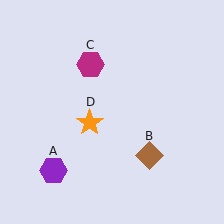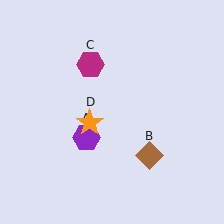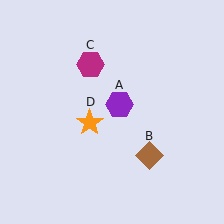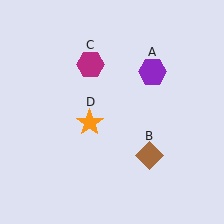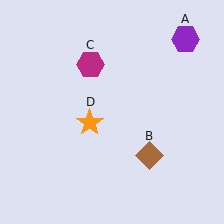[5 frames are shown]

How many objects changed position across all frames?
1 object changed position: purple hexagon (object A).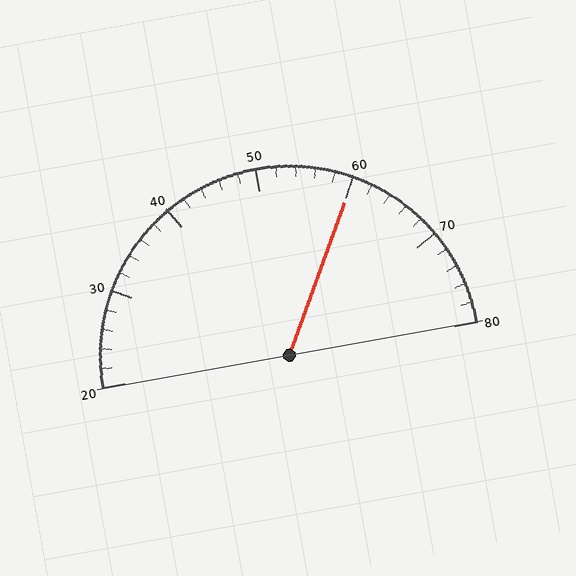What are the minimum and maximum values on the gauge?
The gauge ranges from 20 to 80.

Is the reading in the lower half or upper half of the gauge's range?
The reading is in the upper half of the range (20 to 80).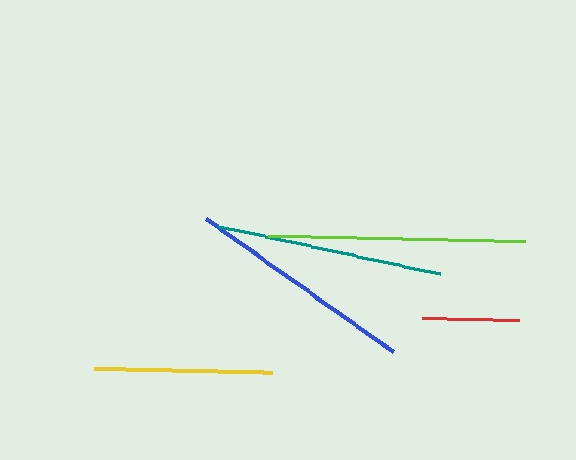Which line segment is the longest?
The lime line is the longest at approximately 257 pixels.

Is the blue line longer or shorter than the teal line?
The blue line is longer than the teal line.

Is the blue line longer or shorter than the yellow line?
The blue line is longer than the yellow line.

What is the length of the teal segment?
The teal segment is approximately 228 pixels long.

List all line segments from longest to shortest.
From longest to shortest: lime, blue, teal, yellow, red.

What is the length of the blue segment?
The blue segment is approximately 230 pixels long.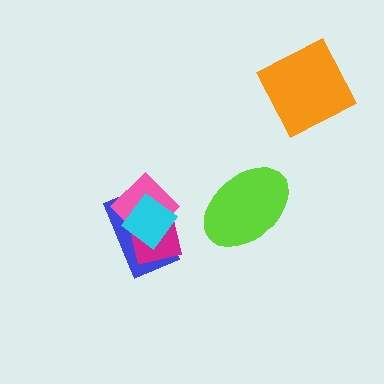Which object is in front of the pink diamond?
The cyan diamond is in front of the pink diamond.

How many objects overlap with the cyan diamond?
3 objects overlap with the cyan diamond.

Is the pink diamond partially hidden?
Yes, it is partially covered by another shape.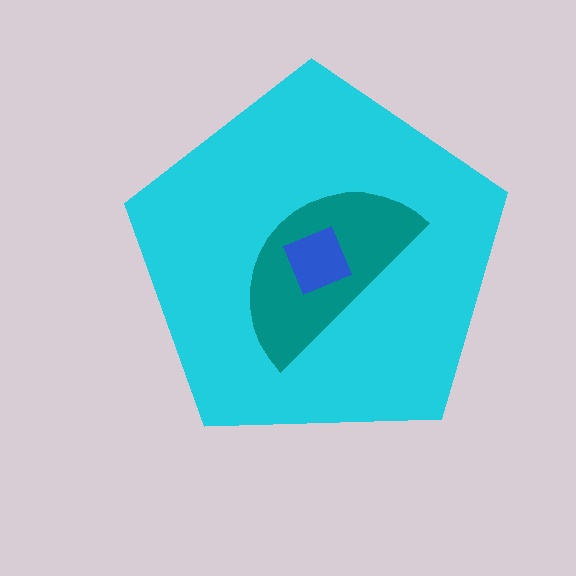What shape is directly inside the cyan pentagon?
The teal semicircle.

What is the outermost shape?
The cyan pentagon.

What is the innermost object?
The blue square.